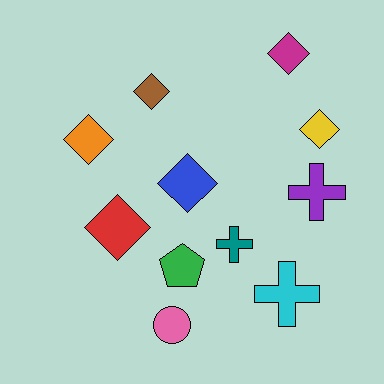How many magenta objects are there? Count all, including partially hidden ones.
There is 1 magenta object.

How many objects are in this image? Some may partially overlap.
There are 11 objects.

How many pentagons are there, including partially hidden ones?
There is 1 pentagon.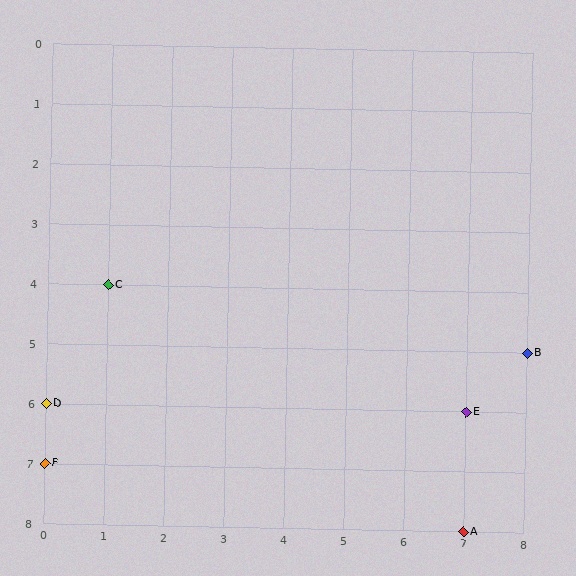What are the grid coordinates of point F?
Point F is at grid coordinates (0, 7).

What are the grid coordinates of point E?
Point E is at grid coordinates (7, 6).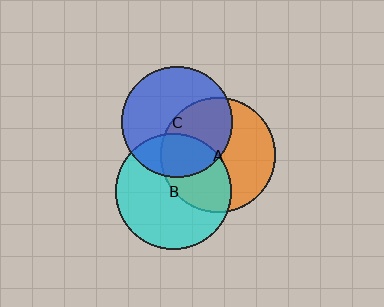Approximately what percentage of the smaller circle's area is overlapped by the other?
Approximately 40%.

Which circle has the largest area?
Circle B (cyan).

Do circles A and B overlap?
Yes.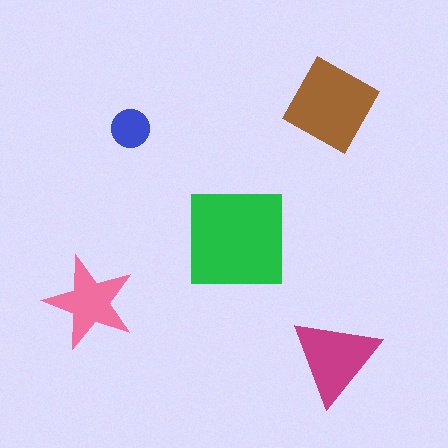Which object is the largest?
The green square.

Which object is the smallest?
The blue circle.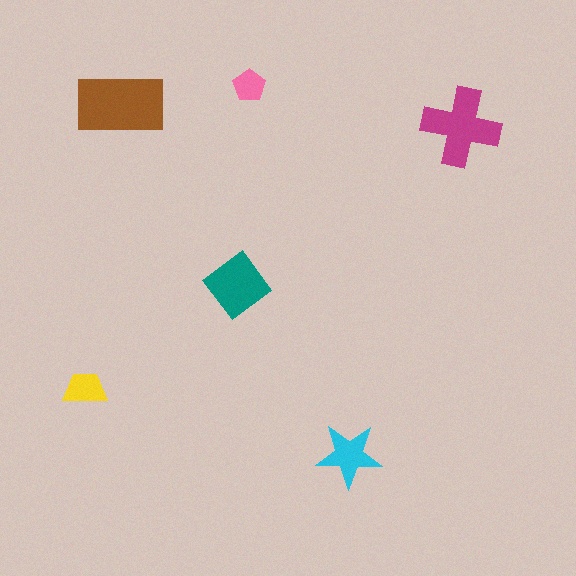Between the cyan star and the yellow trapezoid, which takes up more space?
The cyan star.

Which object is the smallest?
The pink pentagon.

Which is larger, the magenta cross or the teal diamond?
The magenta cross.